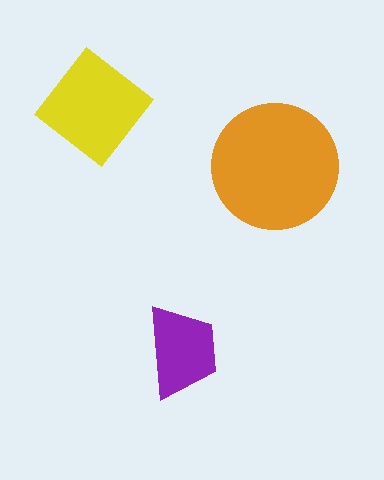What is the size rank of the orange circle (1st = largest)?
1st.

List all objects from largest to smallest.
The orange circle, the yellow diamond, the purple trapezoid.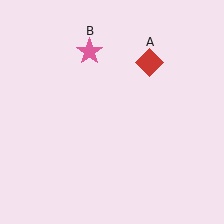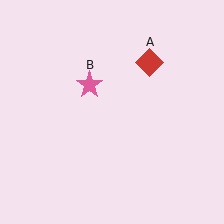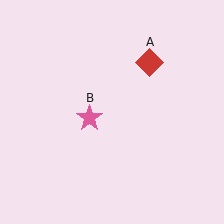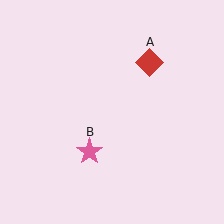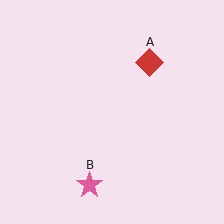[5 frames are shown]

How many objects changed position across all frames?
1 object changed position: pink star (object B).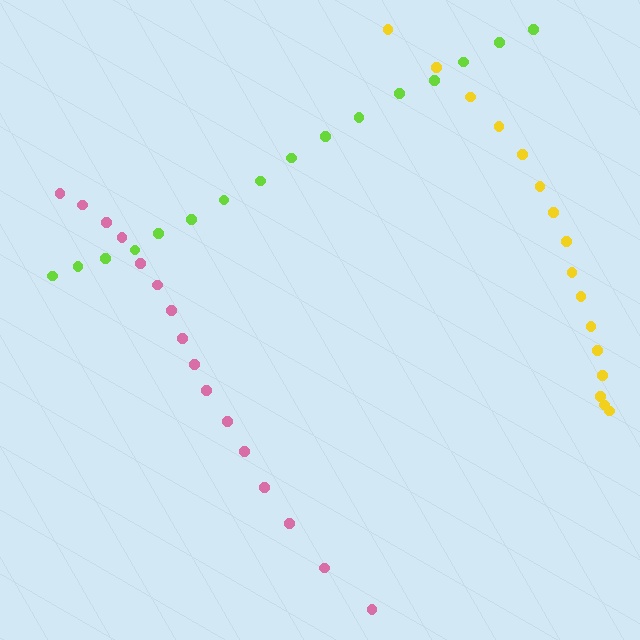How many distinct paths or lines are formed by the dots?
There are 3 distinct paths.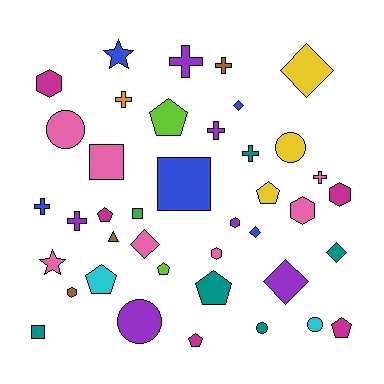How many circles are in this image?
There are 5 circles.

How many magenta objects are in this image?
There are 5 magenta objects.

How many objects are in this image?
There are 40 objects.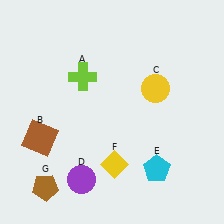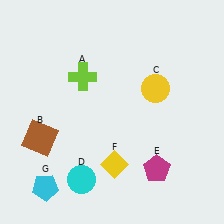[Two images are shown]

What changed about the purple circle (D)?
In Image 1, D is purple. In Image 2, it changed to cyan.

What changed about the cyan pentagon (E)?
In Image 1, E is cyan. In Image 2, it changed to magenta.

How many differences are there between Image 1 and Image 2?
There are 3 differences between the two images.